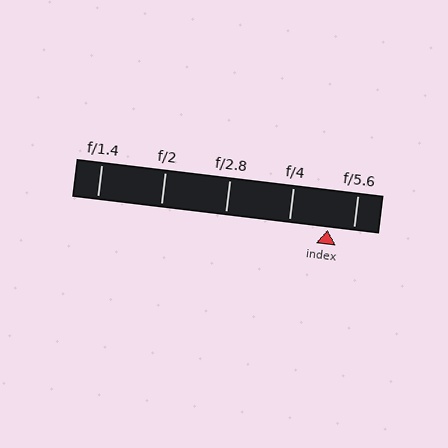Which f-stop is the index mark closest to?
The index mark is closest to f/5.6.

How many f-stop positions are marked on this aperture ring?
There are 5 f-stop positions marked.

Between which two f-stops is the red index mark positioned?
The index mark is between f/4 and f/5.6.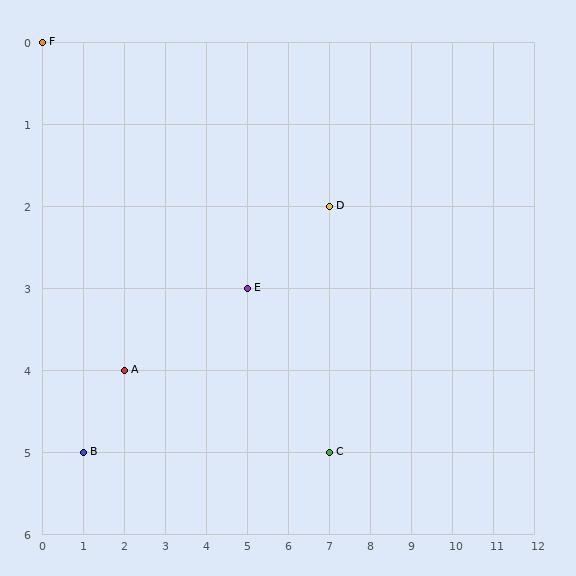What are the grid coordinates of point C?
Point C is at grid coordinates (7, 5).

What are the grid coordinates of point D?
Point D is at grid coordinates (7, 2).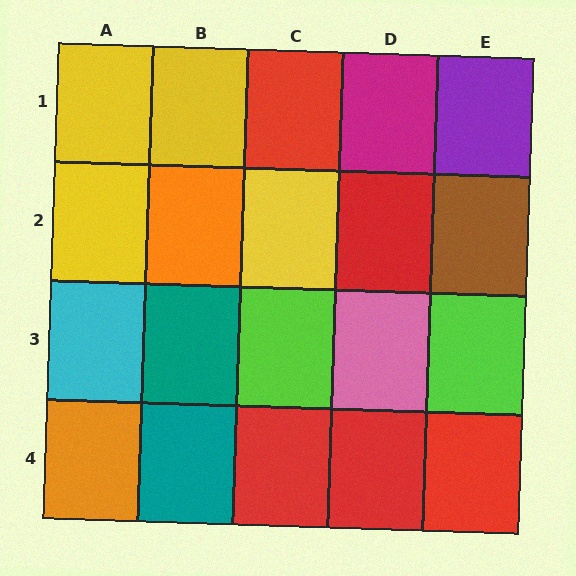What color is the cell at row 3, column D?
Pink.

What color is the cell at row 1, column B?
Yellow.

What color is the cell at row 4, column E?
Red.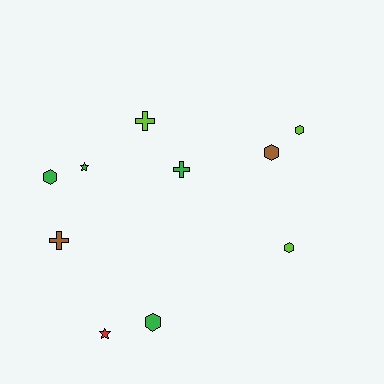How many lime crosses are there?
There is 1 lime cross.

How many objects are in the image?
There are 10 objects.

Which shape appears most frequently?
Hexagon, with 5 objects.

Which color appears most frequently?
Green, with 4 objects.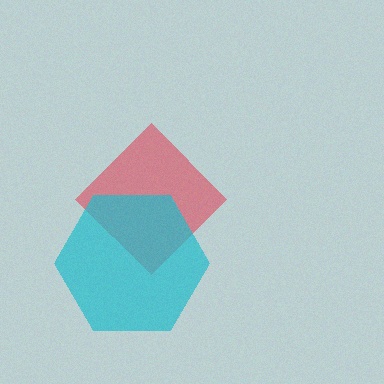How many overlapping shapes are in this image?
There are 2 overlapping shapes in the image.